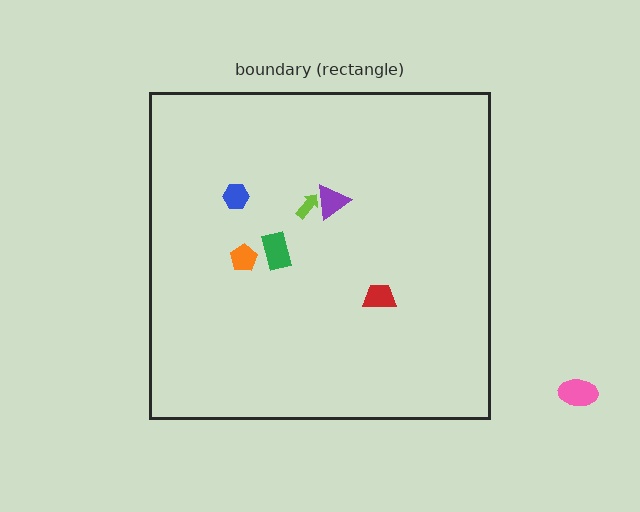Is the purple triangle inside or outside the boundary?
Inside.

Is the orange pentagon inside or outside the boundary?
Inside.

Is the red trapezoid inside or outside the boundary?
Inside.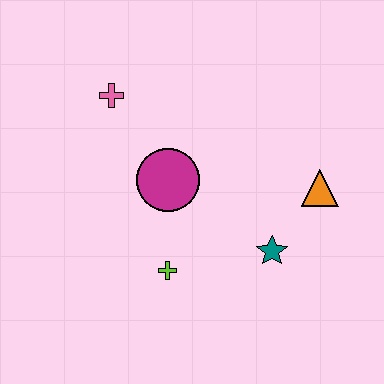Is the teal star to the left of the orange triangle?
Yes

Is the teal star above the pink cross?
No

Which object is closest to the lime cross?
The magenta circle is closest to the lime cross.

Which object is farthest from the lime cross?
The pink cross is farthest from the lime cross.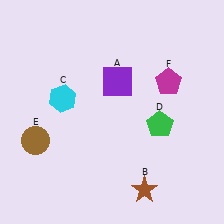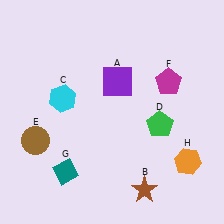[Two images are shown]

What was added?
A teal diamond (G), an orange hexagon (H) were added in Image 2.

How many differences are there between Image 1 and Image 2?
There are 2 differences between the two images.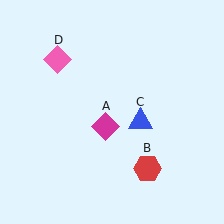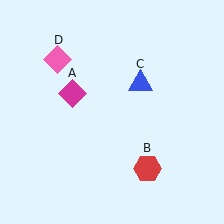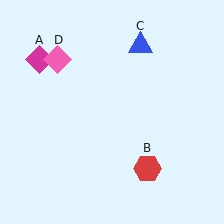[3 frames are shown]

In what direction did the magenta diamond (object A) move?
The magenta diamond (object A) moved up and to the left.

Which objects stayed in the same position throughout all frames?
Red hexagon (object B) and pink diamond (object D) remained stationary.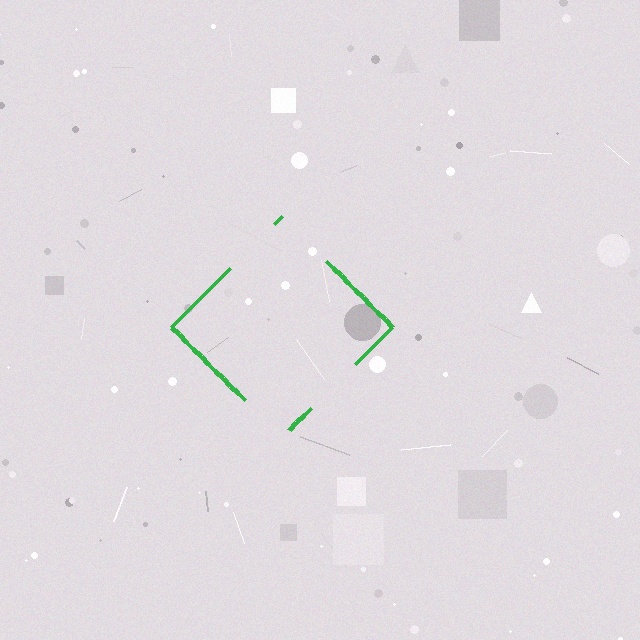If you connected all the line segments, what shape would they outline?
They would outline a diamond.